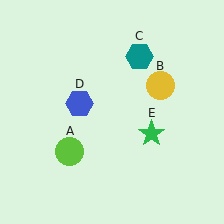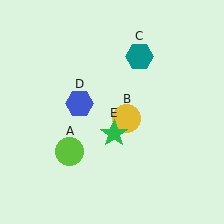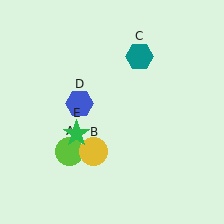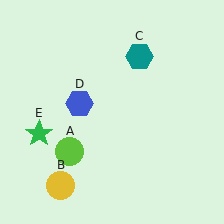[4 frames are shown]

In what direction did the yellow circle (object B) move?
The yellow circle (object B) moved down and to the left.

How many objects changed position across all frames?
2 objects changed position: yellow circle (object B), green star (object E).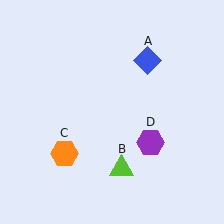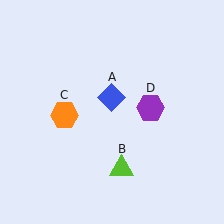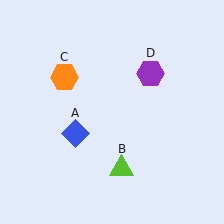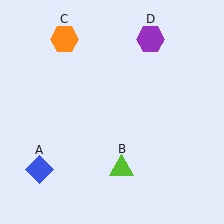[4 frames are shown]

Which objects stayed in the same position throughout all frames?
Lime triangle (object B) remained stationary.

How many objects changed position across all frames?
3 objects changed position: blue diamond (object A), orange hexagon (object C), purple hexagon (object D).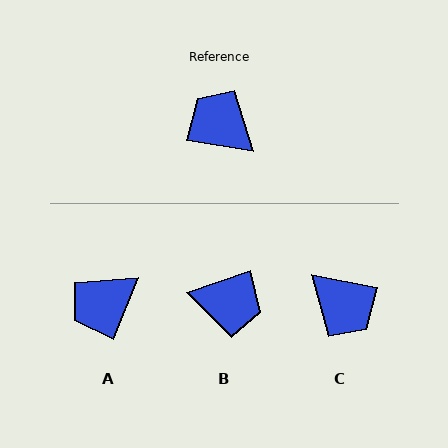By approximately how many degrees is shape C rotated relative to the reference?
Approximately 179 degrees counter-clockwise.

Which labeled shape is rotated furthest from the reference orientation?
C, about 179 degrees away.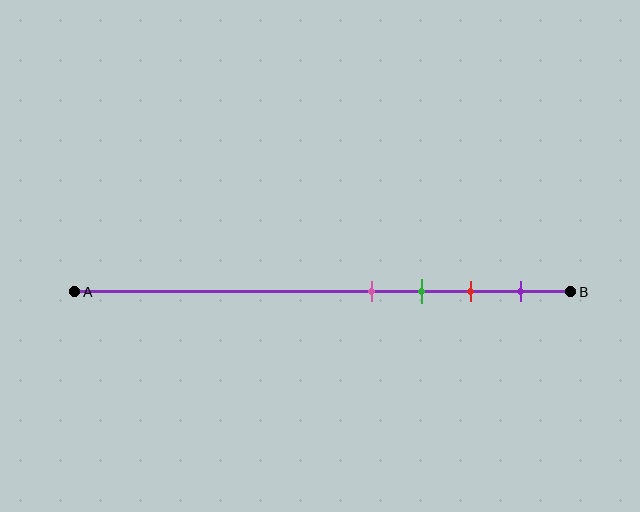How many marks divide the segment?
There are 4 marks dividing the segment.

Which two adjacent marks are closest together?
The pink and green marks are the closest adjacent pair.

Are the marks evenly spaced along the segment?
Yes, the marks are approximately evenly spaced.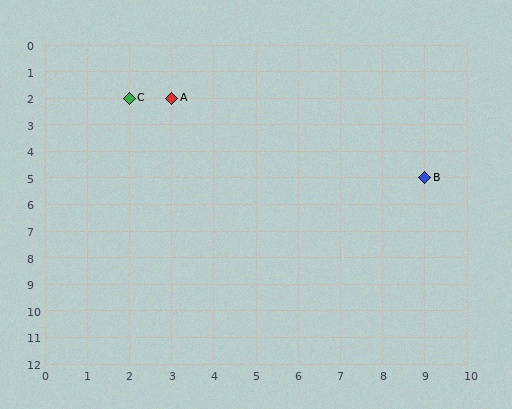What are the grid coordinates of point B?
Point B is at grid coordinates (9, 5).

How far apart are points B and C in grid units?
Points B and C are 7 columns and 3 rows apart (about 7.6 grid units diagonally).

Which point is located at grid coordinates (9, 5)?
Point B is at (9, 5).